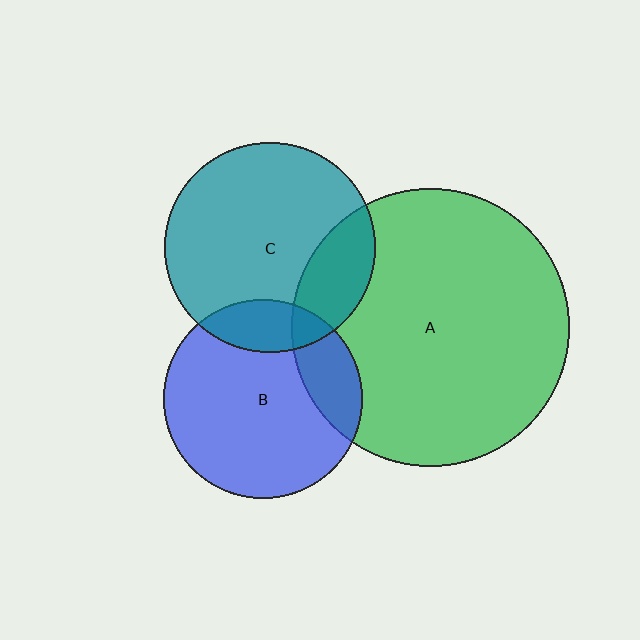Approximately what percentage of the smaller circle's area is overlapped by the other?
Approximately 20%.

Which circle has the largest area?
Circle A (green).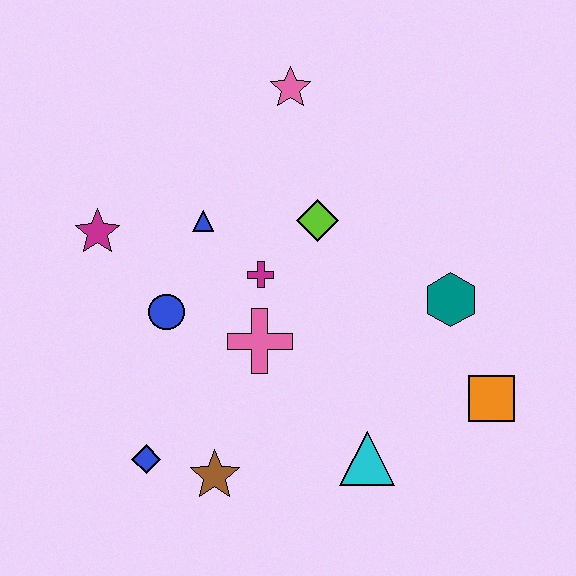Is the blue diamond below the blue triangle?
Yes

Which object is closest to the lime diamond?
The magenta cross is closest to the lime diamond.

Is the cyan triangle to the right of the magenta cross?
Yes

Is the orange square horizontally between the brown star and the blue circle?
No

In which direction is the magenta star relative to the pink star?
The magenta star is to the left of the pink star.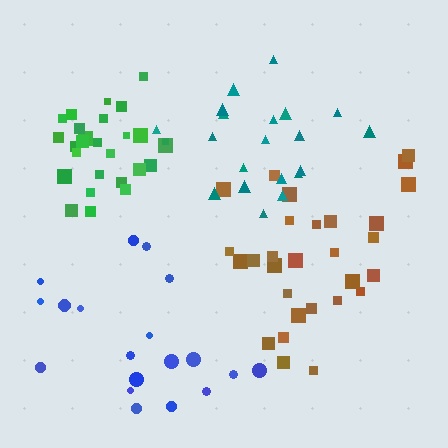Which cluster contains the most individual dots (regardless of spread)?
Brown (29).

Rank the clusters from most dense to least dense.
green, teal, brown, blue.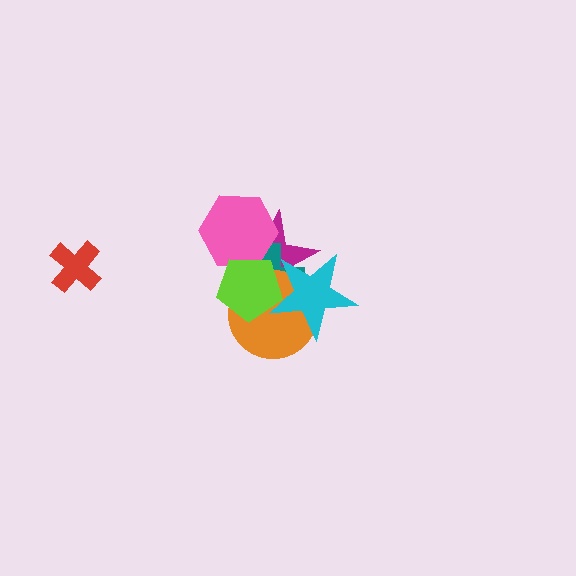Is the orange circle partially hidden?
Yes, it is partially covered by another shape.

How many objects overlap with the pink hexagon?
3 objects overlap with the pink hexagon.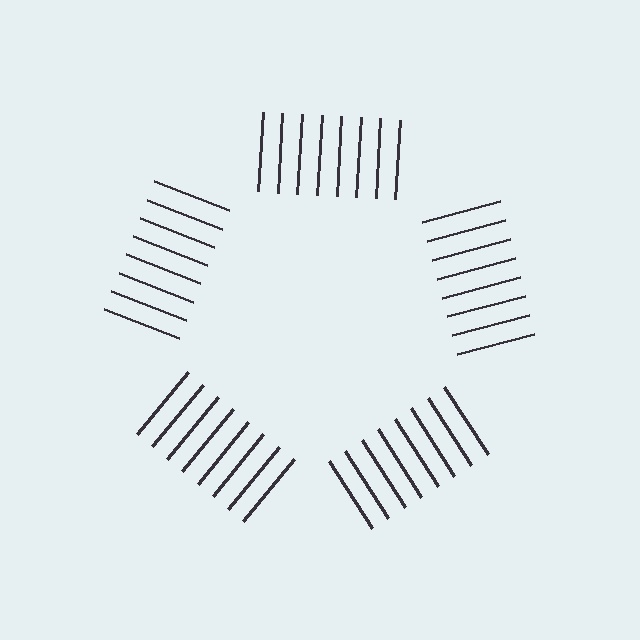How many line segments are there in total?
40 — 8 along each of the 5 edges.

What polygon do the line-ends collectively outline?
An illusory pentagon — the line segments terminate on its edges but no continuous stroke is drawn.